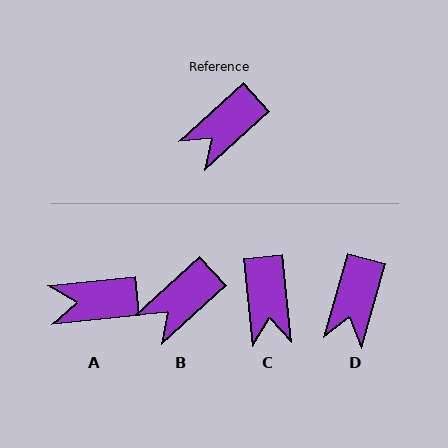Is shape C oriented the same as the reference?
No, it is off by about 53 degrees.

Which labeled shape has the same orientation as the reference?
B.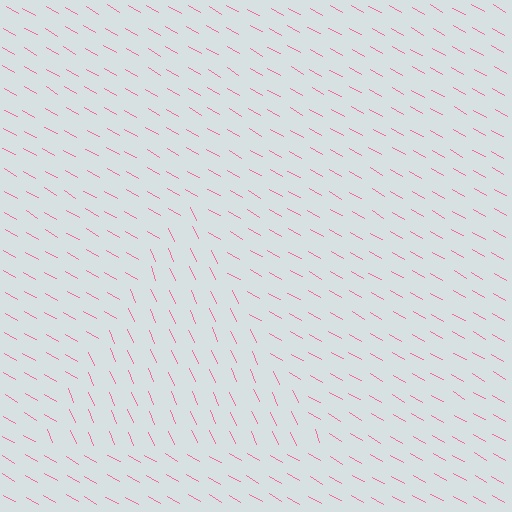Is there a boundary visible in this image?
Yes, there is a texture boundary formed by a change in line orientation.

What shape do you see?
I see a triangle.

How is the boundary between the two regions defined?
The boundary is defined purely by a change in line orientation (approximately 37 degrees difference). All lines are the same color and thickness.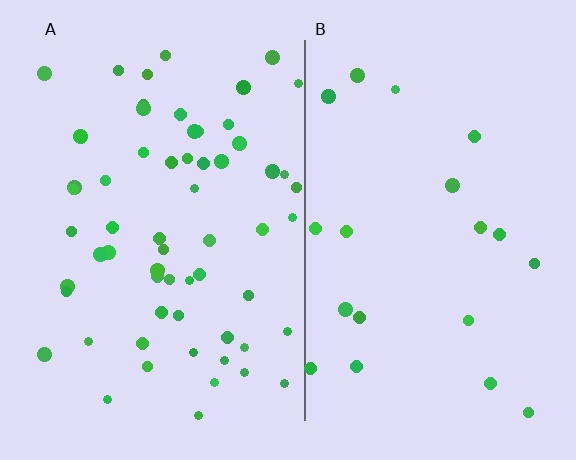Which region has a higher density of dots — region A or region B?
A (the left).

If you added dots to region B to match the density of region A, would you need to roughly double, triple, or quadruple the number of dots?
Approximately triple.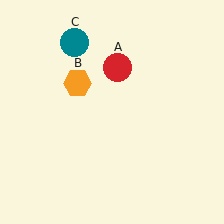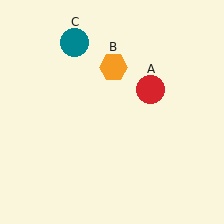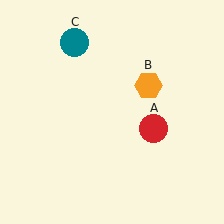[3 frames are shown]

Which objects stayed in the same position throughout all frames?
Teal circle (object C) remained stationary.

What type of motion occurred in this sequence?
The red circle (object A), orange hexagon (object B) rotated clockwise around the center of the scene.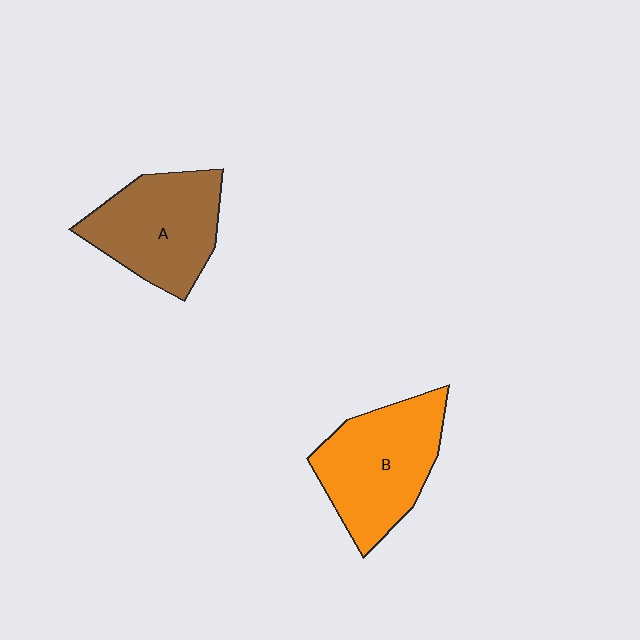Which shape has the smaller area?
Shape A (brown).